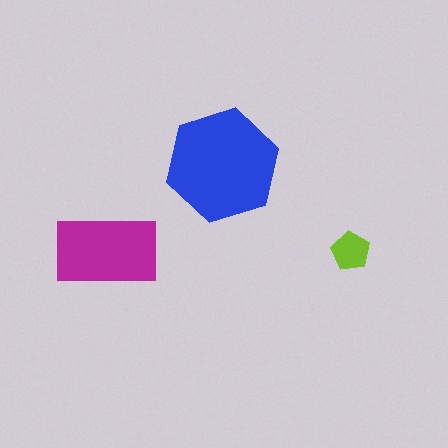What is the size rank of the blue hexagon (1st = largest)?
1st.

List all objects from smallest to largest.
The lime pentagon, the magenta rectangle, the blue hexagon.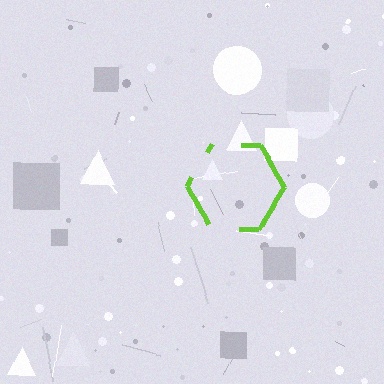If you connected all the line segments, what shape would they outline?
They would outline a hexagon.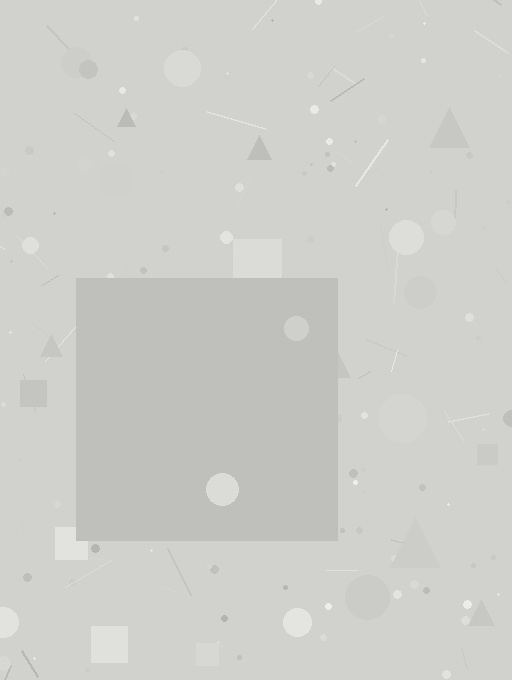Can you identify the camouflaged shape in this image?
The camouflaged shape is a square.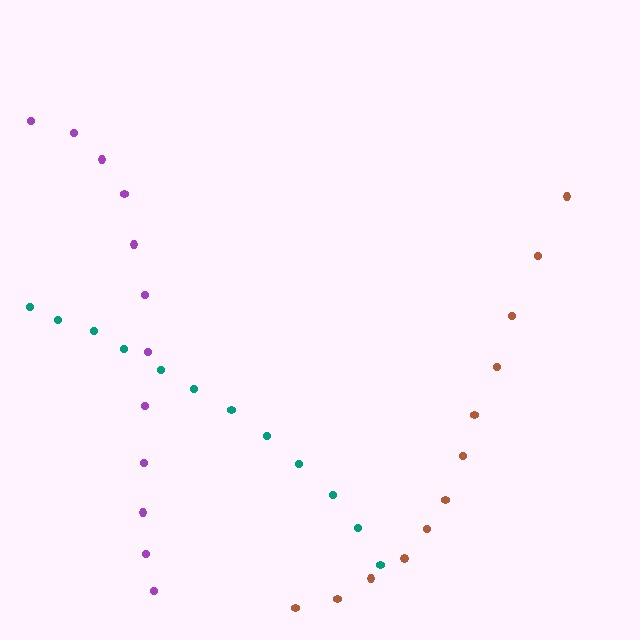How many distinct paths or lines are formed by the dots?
There are 3 distinct paths.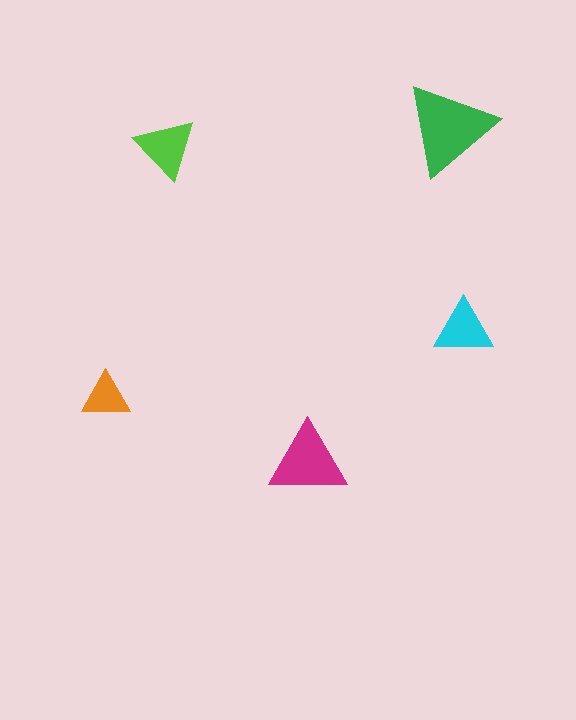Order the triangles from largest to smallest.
the green one, the magenta one, the lime one, the cyan one, the orange one.